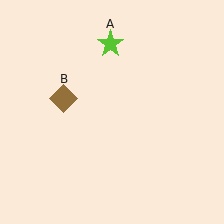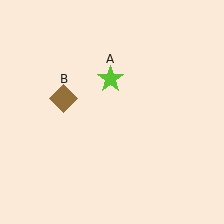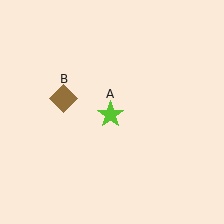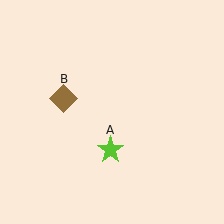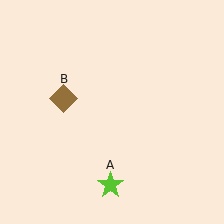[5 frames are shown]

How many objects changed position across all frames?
1 object changed position: lime star (object A).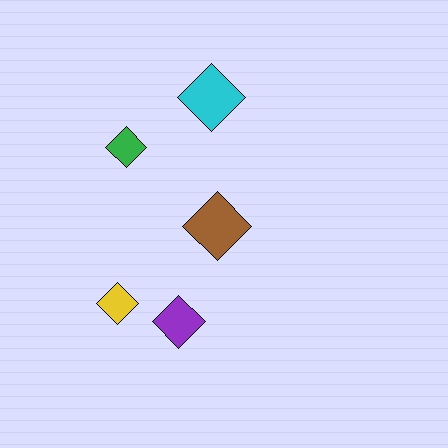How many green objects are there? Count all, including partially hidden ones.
There is 1 green object.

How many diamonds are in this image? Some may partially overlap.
There are 5 diamonds.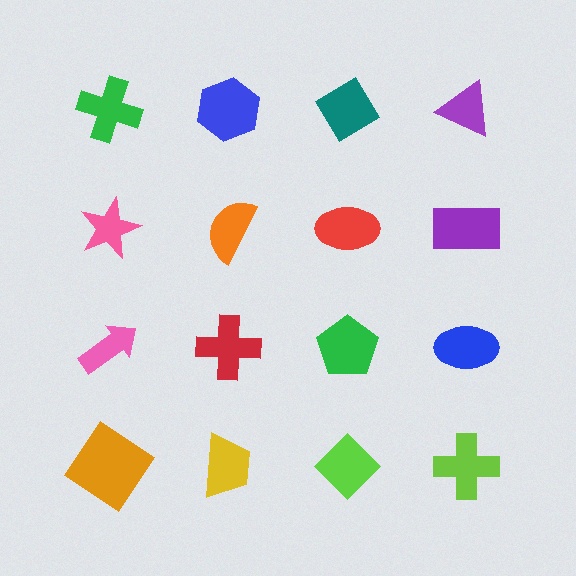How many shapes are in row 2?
4 shapes.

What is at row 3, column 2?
A red cross.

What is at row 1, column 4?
A purple triangle.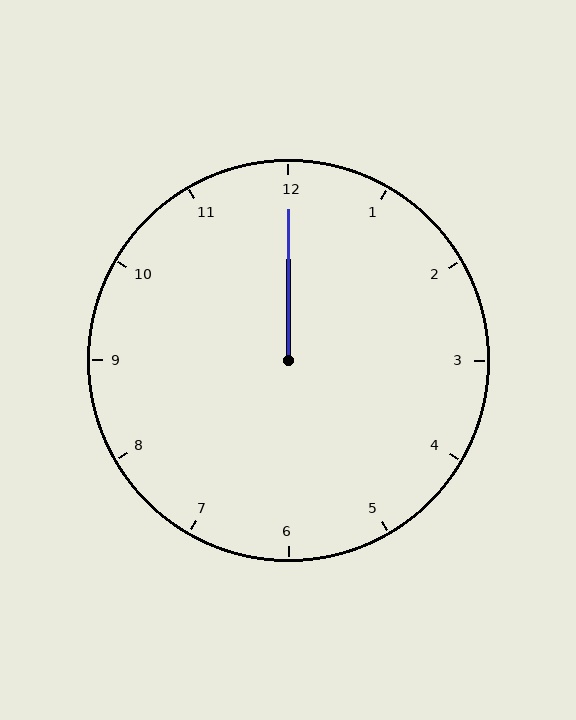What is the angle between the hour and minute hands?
Approximately 0 degrees.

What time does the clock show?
12:00.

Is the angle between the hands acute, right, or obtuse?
It is acute.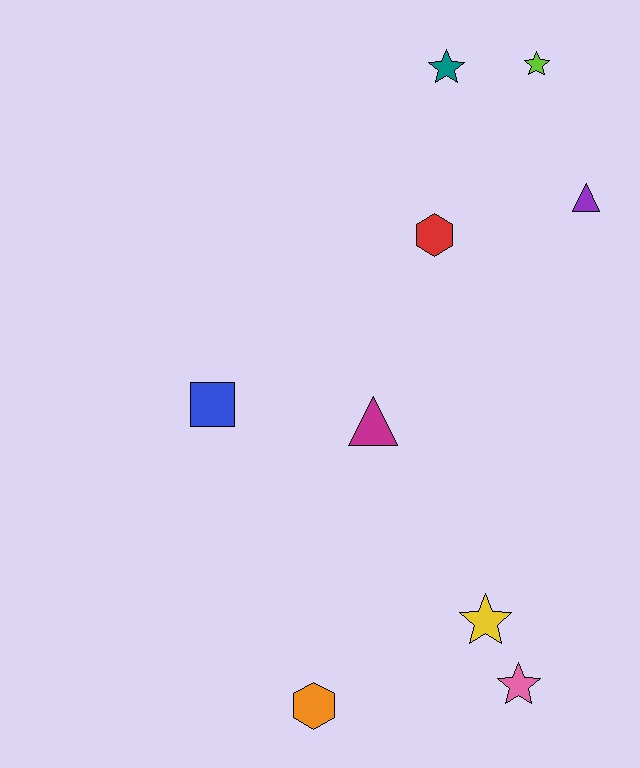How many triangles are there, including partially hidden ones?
There are 2 triangles.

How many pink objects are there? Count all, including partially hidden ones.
There is 1 pink object.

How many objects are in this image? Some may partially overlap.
There are 9 objects.